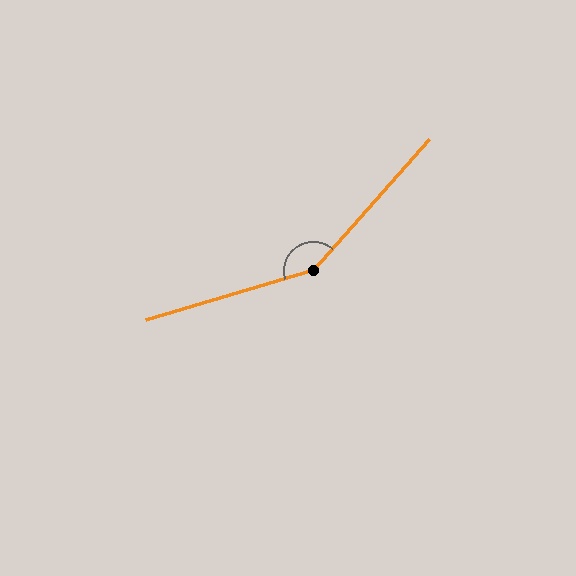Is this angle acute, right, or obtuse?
It is obtuse.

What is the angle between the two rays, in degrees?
Approximately 148 degrees.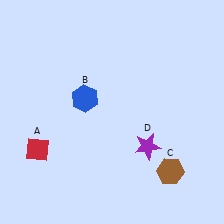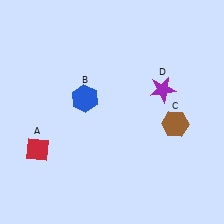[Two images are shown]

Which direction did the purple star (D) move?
The purple star (D) moved up.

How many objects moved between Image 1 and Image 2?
2 objects moved between the two images.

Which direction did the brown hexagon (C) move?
The brown hexagon (C) moved up.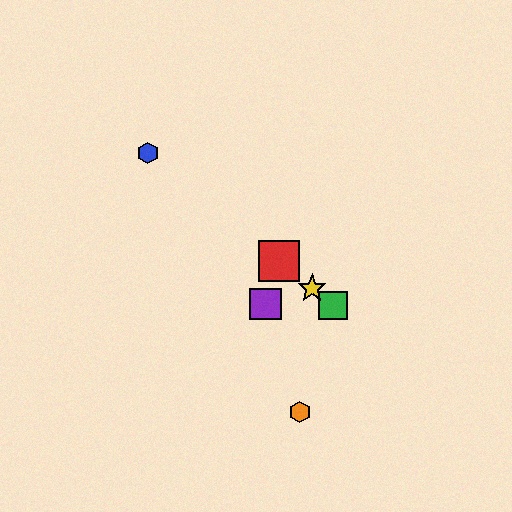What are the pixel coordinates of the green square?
The green square is at (333, 305).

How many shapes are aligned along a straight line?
4 shapes (the red square, the blue hexagon, the green square, the yellow star) are aligned along a straight line.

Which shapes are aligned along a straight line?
The red square, the blue hexagon, the green square, the yellow star are aligned along a straight line.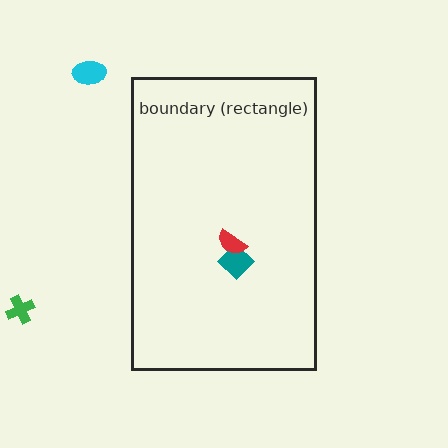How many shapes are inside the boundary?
2 inside, 2 outside.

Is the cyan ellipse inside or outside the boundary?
Outside.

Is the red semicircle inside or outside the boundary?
Inside.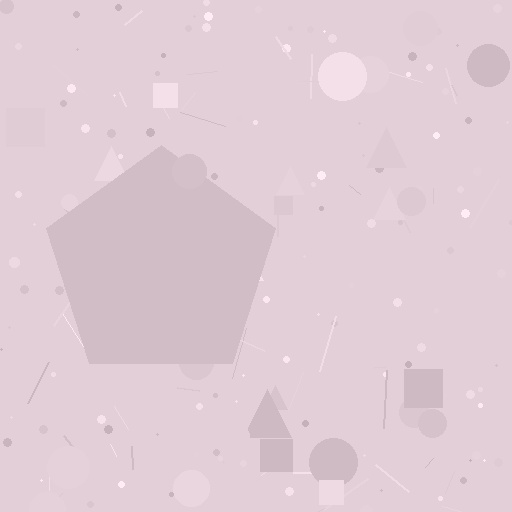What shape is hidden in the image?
A pentagon is hidden in the image.